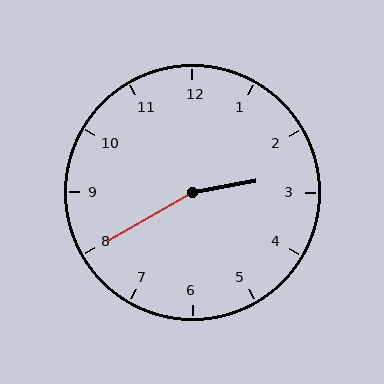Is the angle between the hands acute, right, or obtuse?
It is obtuse.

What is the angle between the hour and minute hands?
Approximately 160 degrees.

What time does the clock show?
2:40.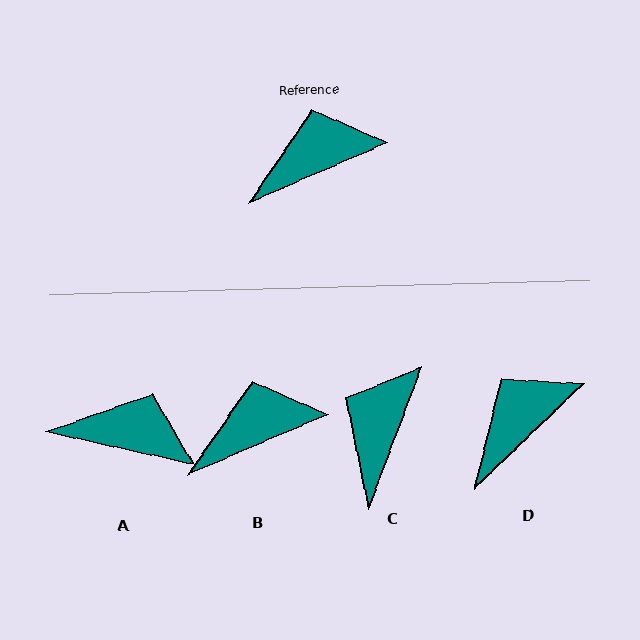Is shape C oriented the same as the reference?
No, it is off by about 46 degrees.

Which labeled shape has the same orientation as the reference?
B.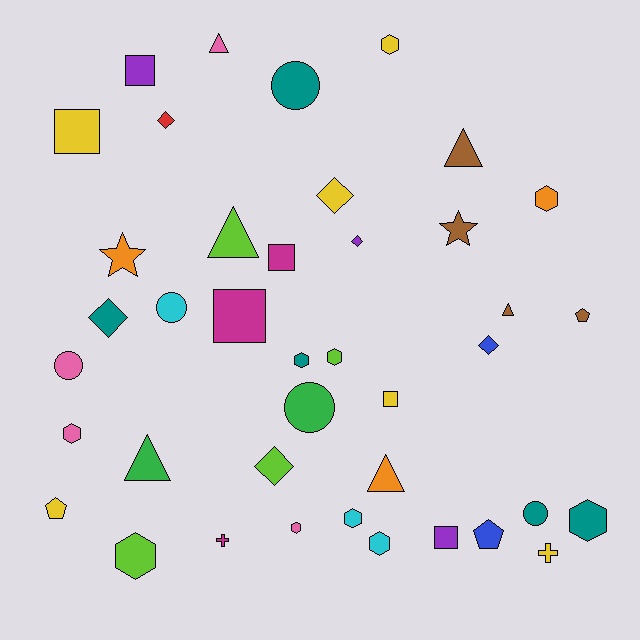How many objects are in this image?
There are 40 objects.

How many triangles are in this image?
There are 6 triangles.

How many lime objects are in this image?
There are 4 lime objects.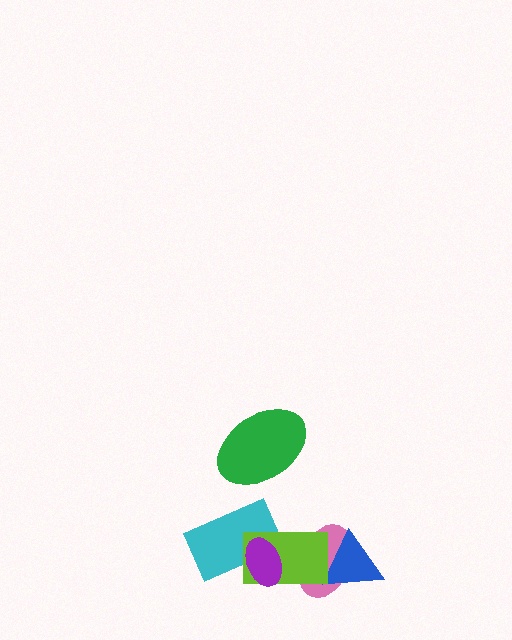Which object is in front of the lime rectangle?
The purple ellipse is in front of the lime rectangle.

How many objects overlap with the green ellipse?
0 objects overlap with the green ellipse.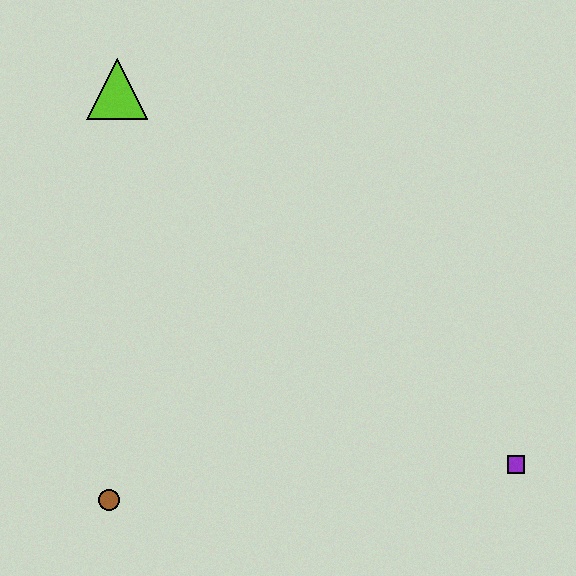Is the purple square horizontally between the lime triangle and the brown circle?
No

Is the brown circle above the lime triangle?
No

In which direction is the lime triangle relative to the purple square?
The lime triangle is to the left of the purple square.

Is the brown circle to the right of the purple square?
No